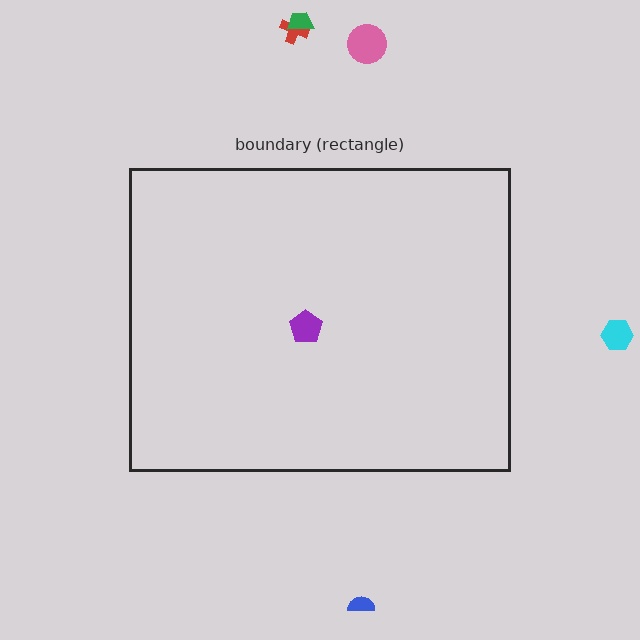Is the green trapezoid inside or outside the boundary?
Outside.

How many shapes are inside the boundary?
1 inside, 5 outside.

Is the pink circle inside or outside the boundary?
Outside.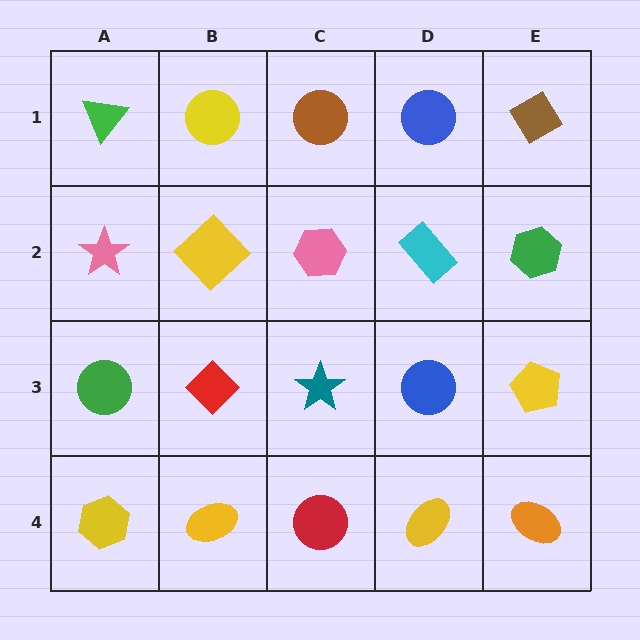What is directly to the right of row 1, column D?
A brown diamond.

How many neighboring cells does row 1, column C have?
3.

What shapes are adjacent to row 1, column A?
A pink star (row 2, column A), a yellow circle (row 1, column B).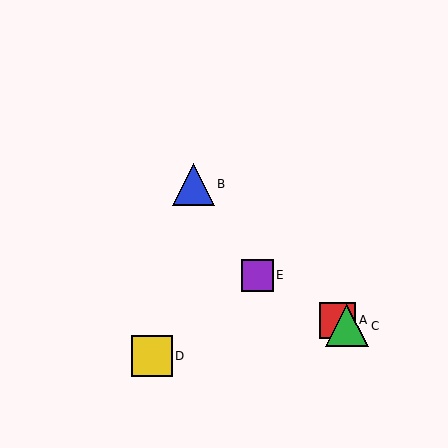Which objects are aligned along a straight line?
Objects A, C, E are aligned along a straight line.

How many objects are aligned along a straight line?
3 objects (A, C, E) are aligned along a straight line.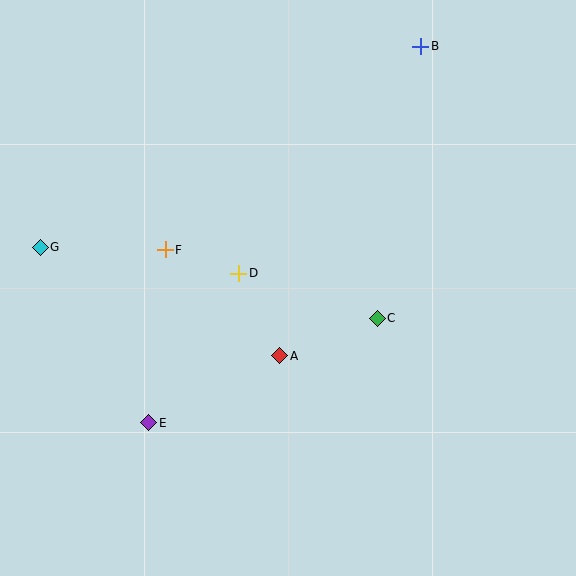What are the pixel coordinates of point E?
Point E is at (149, 423).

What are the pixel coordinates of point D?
Point D is at (239, 273).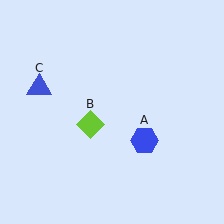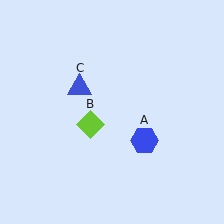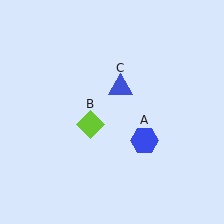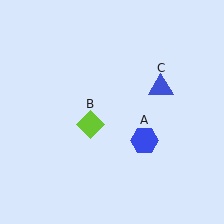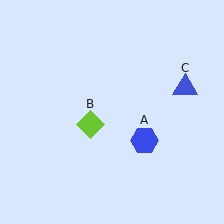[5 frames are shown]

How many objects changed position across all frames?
1 object changed position: blue triangle (object C).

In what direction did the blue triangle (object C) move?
The blue triangle (object C) moved right.